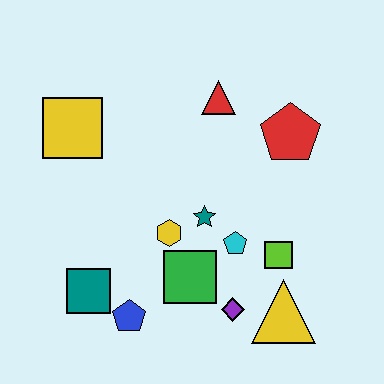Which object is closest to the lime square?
The cyan pentagon is closest to the lime square.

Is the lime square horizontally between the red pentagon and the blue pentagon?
Yes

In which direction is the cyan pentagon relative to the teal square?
The cyan pentagon is to the right of the teal square.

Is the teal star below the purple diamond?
No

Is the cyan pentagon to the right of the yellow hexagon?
Yes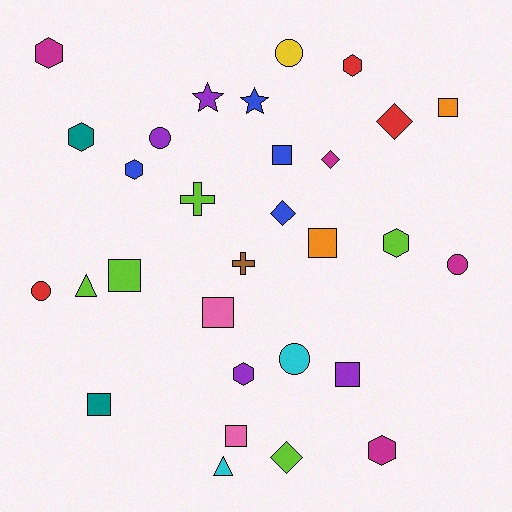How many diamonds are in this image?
There are 4 diamonds.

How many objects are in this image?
There are 30 objects.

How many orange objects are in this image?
There are 2 orange objects.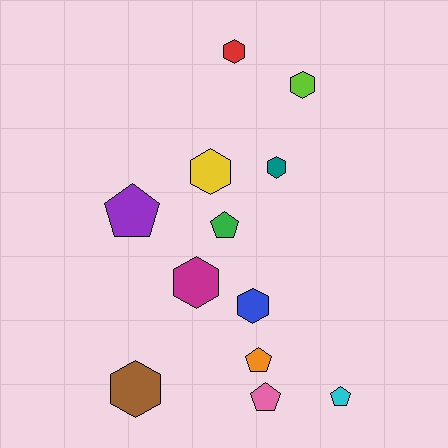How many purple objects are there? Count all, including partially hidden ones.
There is 1 purple object.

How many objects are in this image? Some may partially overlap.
There are 12 objects.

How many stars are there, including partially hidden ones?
There are no stars.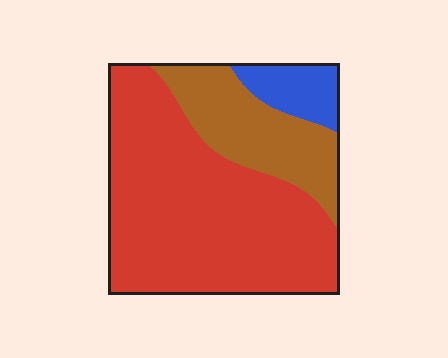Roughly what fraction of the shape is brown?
Brown takes up between a sixth and a third of the shape.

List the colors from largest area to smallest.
From largest to smallest: red, brown, blue.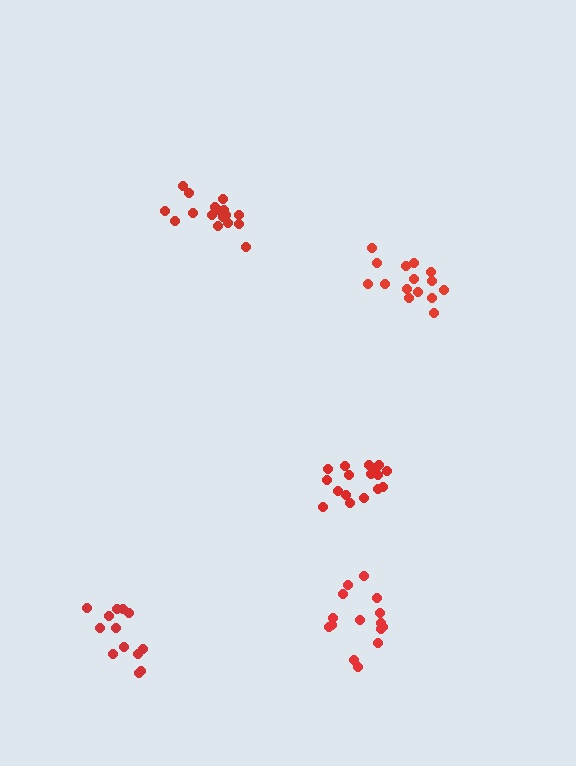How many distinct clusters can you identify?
There are 5 distinct clusters.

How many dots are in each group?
Group 1: 17 dots, Group 2: 15 dots, Group 3: 17 dots, Group 4: 13 dots, Group 5: 15 dots (77 total).